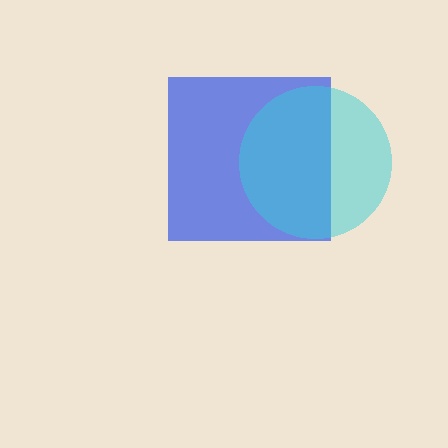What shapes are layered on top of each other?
The layered shapes are: a blue square, a cyan circle.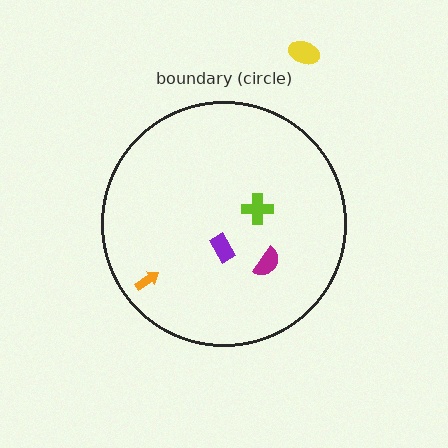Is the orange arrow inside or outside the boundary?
Inside.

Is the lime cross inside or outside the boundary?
Inside.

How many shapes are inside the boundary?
4 inside, 1 outside.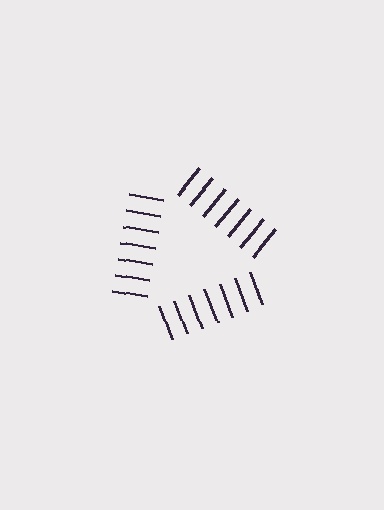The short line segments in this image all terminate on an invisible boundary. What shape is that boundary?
An illusory triangle — the line segments terminate on its edges but no continuous stroke is drawn.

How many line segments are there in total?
21 — 7 along each of the 3 edges.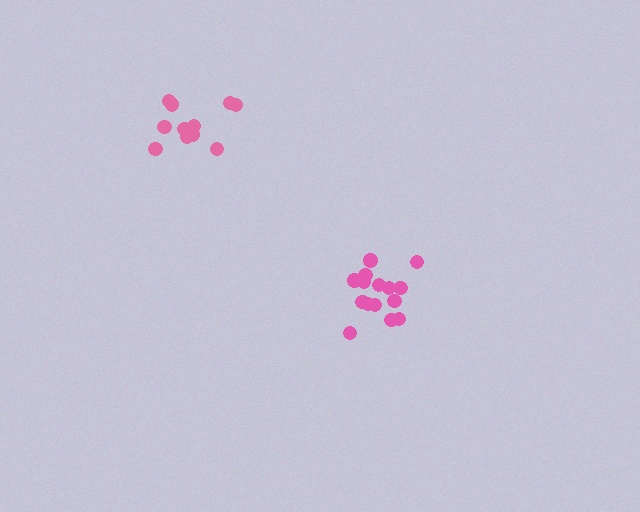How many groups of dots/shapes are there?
There are 2 groups.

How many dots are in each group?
Group 1: 15 dots, Group 2: 11 dots (26 total).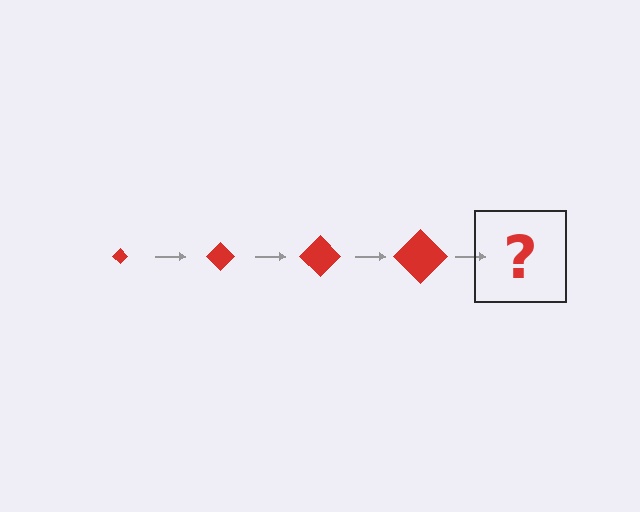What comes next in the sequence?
The next element should be a red diamond, larger than the previous one.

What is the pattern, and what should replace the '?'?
The pattern is that the diamond gets progressively larger each step. The '?' should be a red diamond, larger than the previous one.